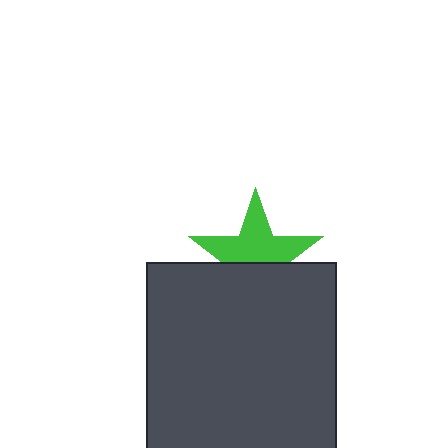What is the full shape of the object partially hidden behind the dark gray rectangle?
The partially hidden object is a green star.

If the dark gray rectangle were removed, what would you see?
You would see the complete green star.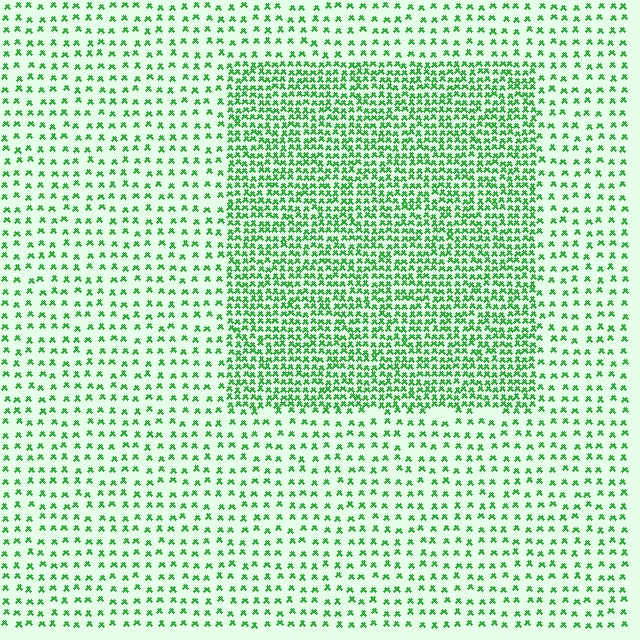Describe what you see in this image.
The image contains small green elements arranged at two different densities. A rectangle-shaped region is visible where the elements are more densely packed than the surrounding area.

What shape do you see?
I see a rectangle.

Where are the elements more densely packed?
The elements are more densely packed inside the rectangle boundary.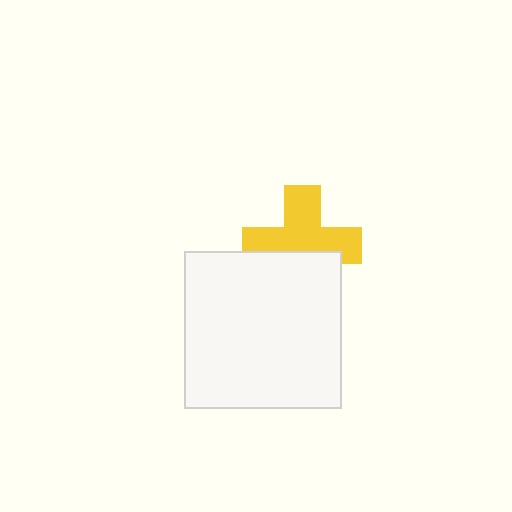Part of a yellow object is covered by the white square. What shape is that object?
It is a cross.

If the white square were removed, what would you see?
You would see the complete yellow cross.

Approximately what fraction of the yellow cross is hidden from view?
Roughly 37% of the yellow cross is hidden behind the white square.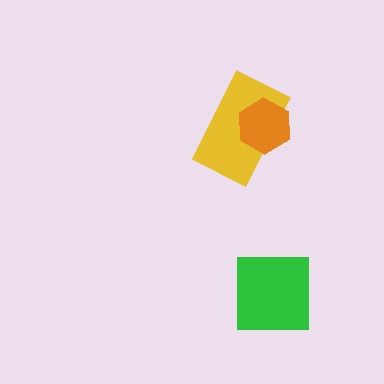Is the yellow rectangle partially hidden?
Yes, it is partially covered by another shape.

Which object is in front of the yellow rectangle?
The orange hexagon is in front of the yellow rectangle.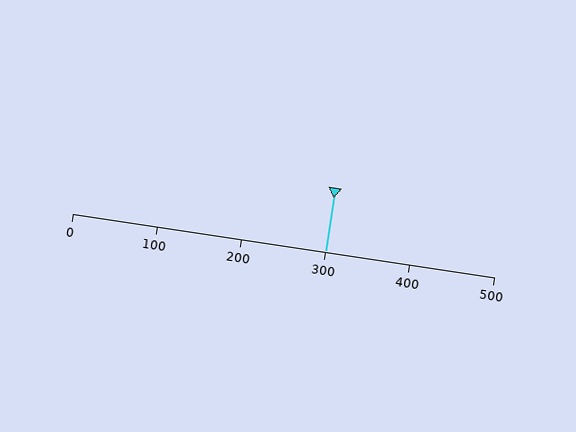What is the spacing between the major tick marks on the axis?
The major ticks are spaced 100 apart.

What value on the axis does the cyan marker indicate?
The marker indicates approximately 300.